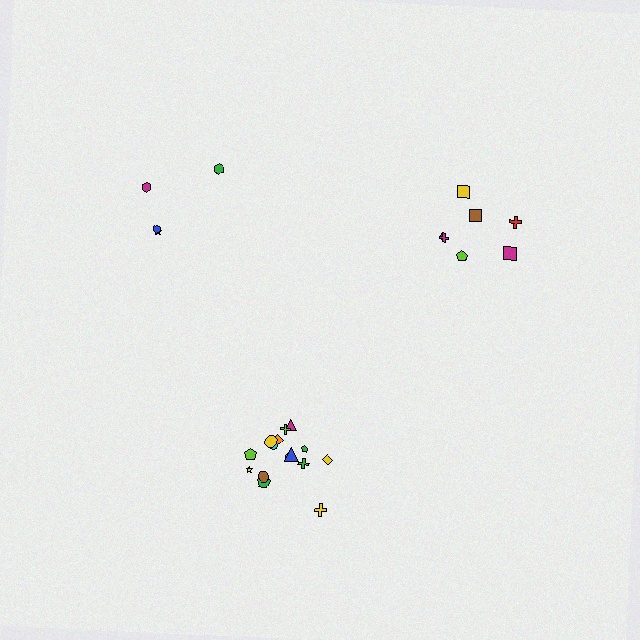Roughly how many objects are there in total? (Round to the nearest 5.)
Roughly 25 objects in total.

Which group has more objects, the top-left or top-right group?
The top-right group.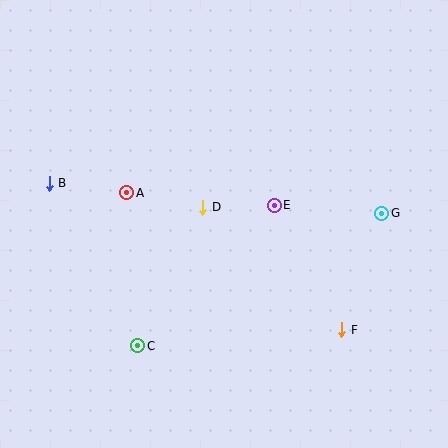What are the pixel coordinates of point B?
Point B is at (49, 183).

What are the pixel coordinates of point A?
Point A is at (127, 193).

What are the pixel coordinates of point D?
Point D is at (203, 207).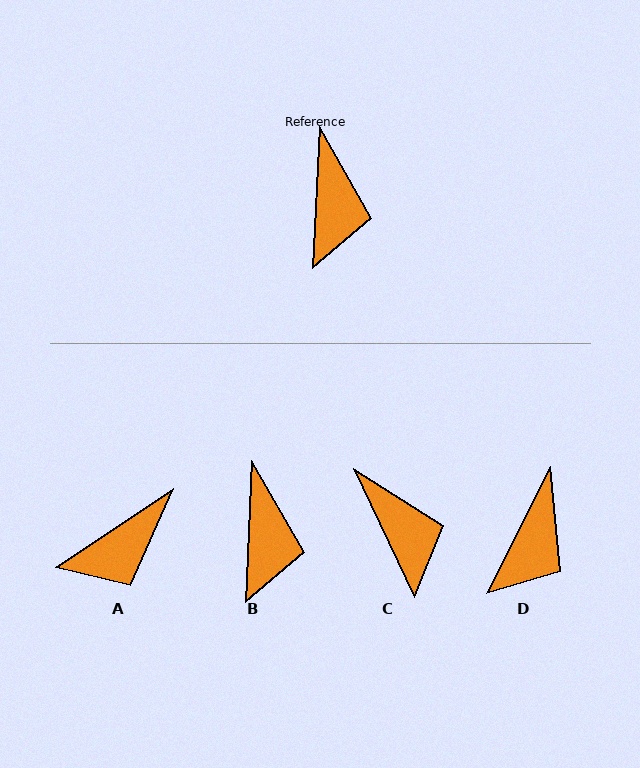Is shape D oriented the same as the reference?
No, it is off by about 24 degrees.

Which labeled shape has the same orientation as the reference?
B.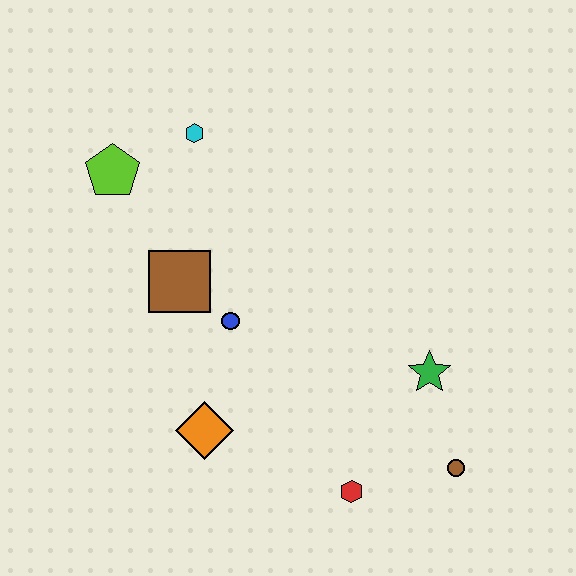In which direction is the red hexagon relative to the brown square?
The red hexagon is below the brown square.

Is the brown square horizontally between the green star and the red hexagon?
No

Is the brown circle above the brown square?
No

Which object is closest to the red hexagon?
The brown circle is closest to the red hexagon.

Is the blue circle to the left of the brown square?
No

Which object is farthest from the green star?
The lime pentagon is farthest from the green star.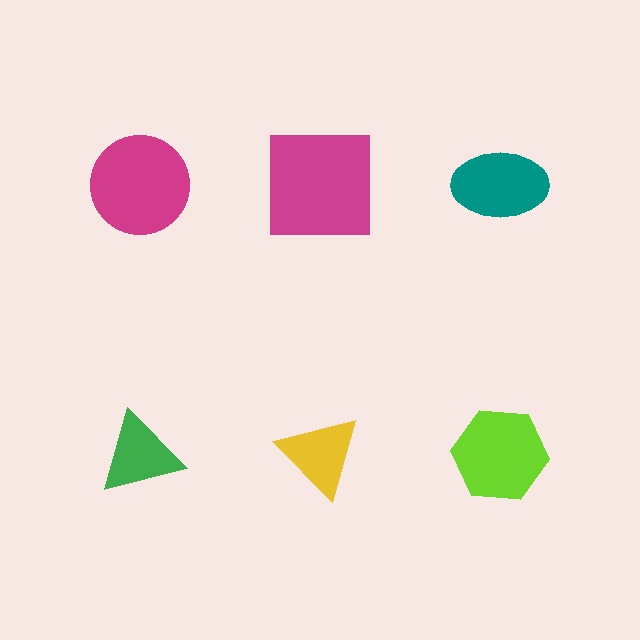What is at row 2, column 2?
A yellow triangle.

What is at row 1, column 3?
A teal ellipse.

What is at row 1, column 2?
A magenta square.